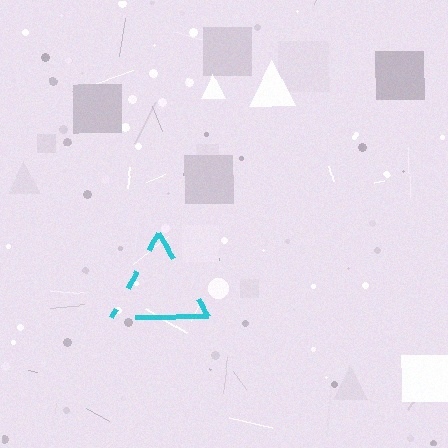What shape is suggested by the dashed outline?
The dashed outline suggests a triangle.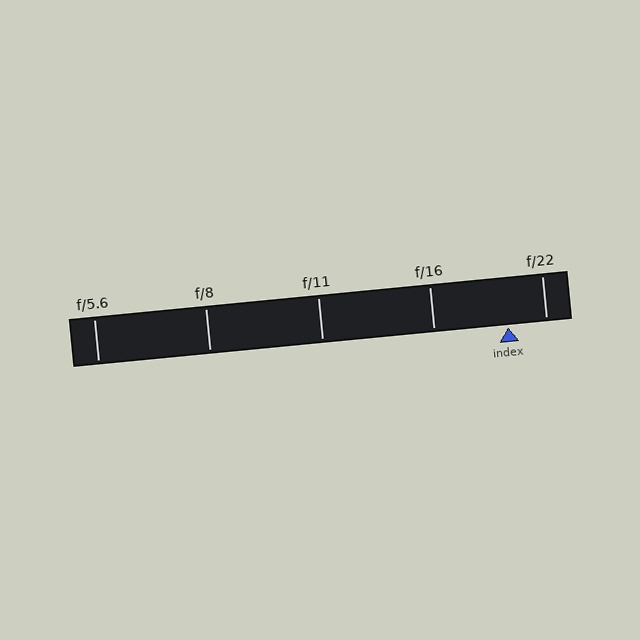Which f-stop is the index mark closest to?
The index mark is closest to f/22.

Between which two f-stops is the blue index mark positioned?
The index mark is between f/16 and f/22.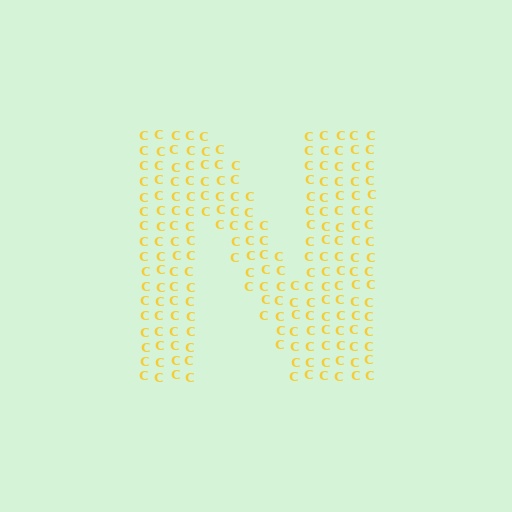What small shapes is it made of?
It is made of small letter C's.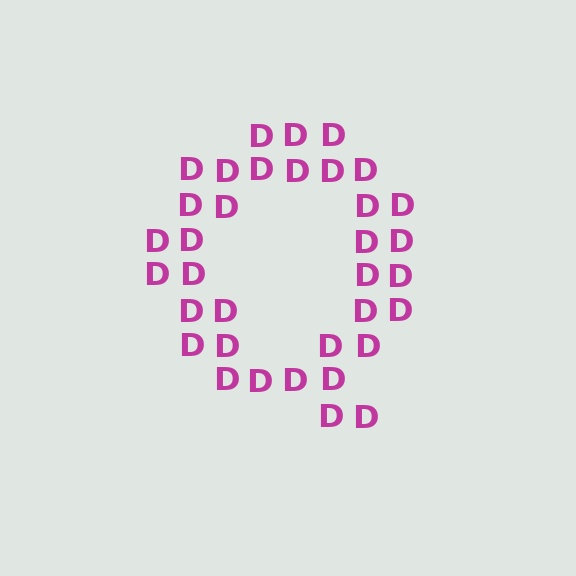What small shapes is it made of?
It is made of small letter D's.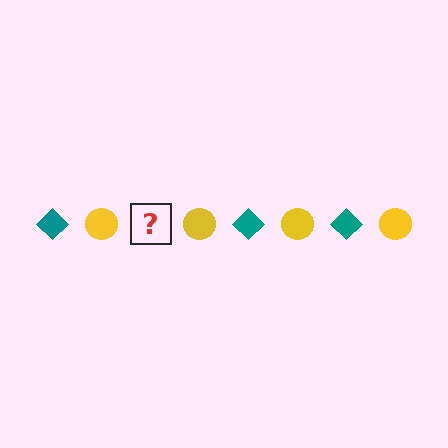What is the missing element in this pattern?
The missing element is a teal diamond.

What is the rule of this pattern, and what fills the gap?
The rule is that the pattern alternates between teal diamond and yellow circle. The gap should be filled with a teal diamond.